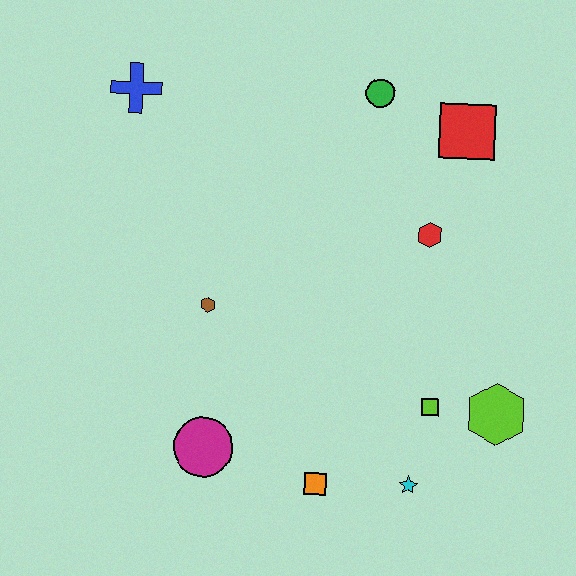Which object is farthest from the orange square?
The blue cross is farthest from the orange square.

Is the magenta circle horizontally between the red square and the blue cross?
Yes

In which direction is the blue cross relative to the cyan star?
The blue cross is above the cyan star.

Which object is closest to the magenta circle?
The orange square is closest to the magenta circle.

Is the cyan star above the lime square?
No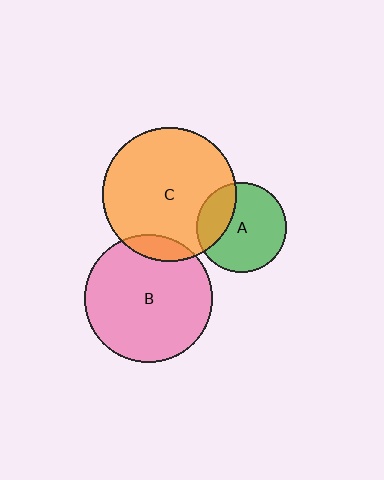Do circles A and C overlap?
Yes.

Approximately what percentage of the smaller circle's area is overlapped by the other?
Approximately 25%.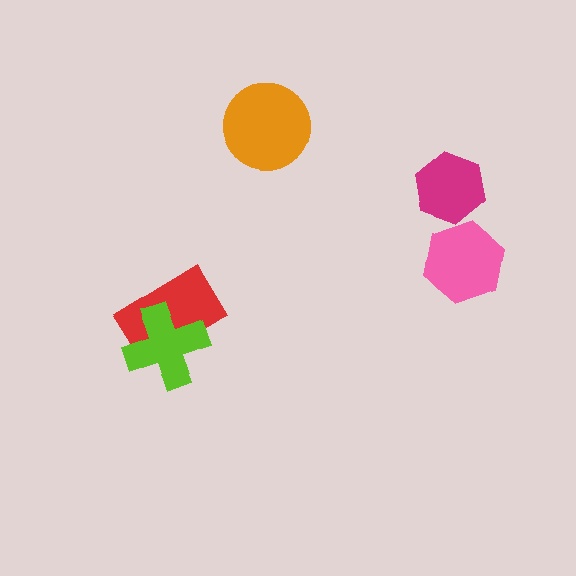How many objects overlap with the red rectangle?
1 object overlaps with the red rectangle.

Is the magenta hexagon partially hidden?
No, no other shape covers it.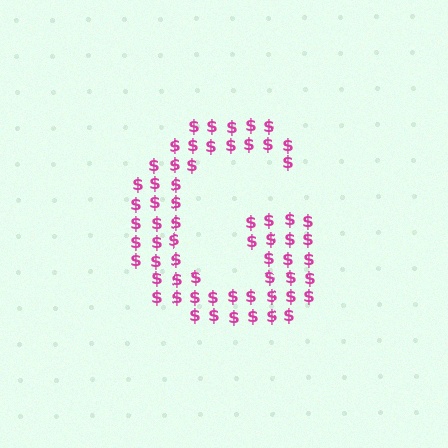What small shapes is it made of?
It is made of small dollar signs.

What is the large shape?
The large shape is the letter G.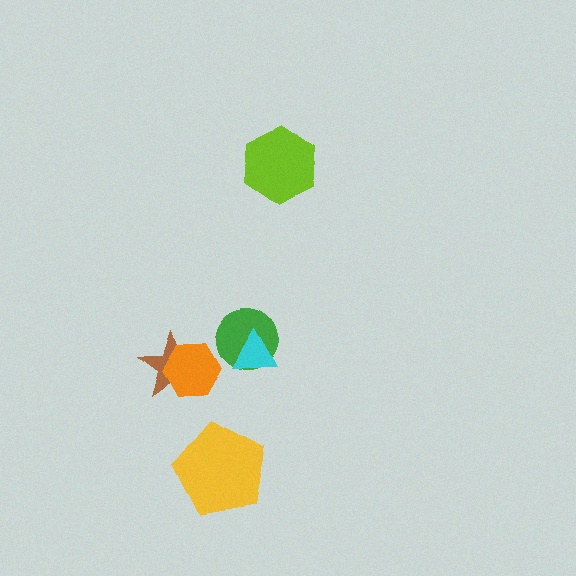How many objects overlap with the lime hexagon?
0 objects overlap with the lime hexagon.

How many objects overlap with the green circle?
1 object overlaps with the green circle.